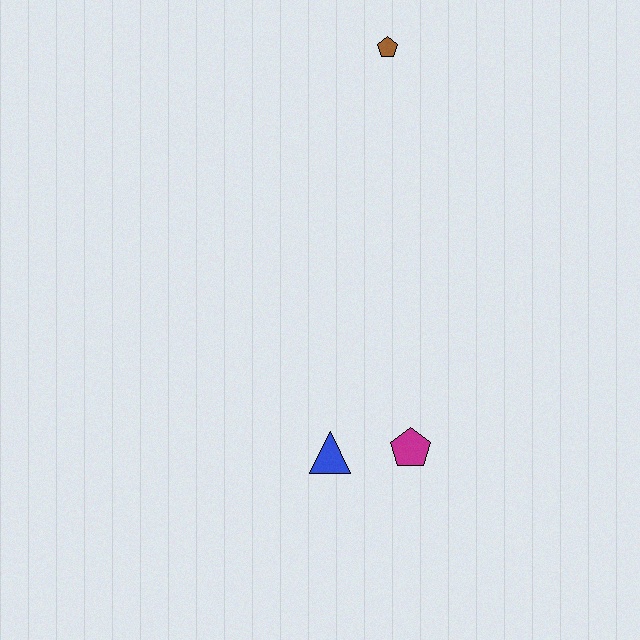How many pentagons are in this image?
There are 2 pentagons.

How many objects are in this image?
There are 3 objects.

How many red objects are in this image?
There are no red objects.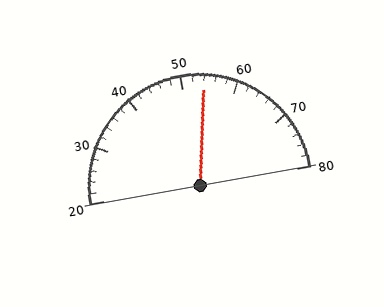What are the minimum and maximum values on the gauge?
The gauge ranges from 20 to 80.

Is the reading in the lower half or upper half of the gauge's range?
The reading is in the upper half of the range (20 to 80).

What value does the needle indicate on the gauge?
The needle indicates approximately 54.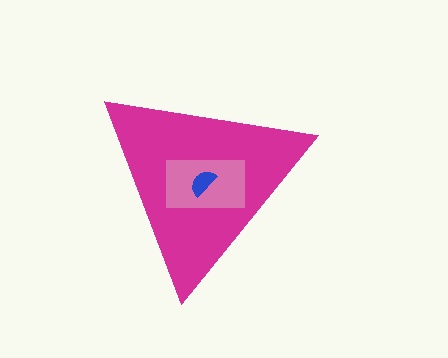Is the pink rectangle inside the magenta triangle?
Yes.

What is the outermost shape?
The magenta triangle.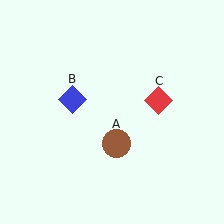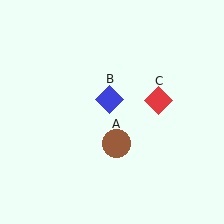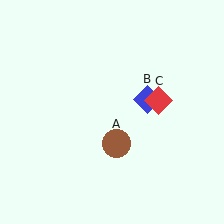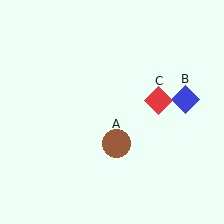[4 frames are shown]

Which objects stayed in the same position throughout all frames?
Brown circle (object A) and red diamond (object C) remained stationary.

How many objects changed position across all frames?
1 object changed position: blue diamond (object B).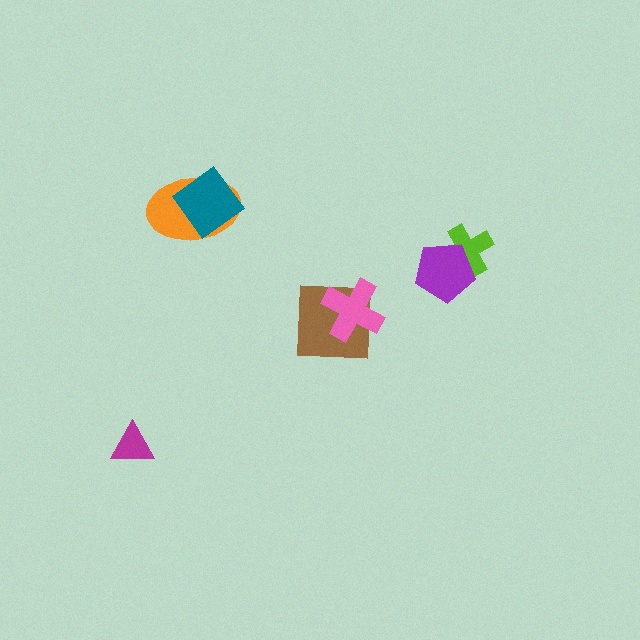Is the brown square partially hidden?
Yes, it is partially covered by another shape.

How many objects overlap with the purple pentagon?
1 object overlaps with the purple pentagon.